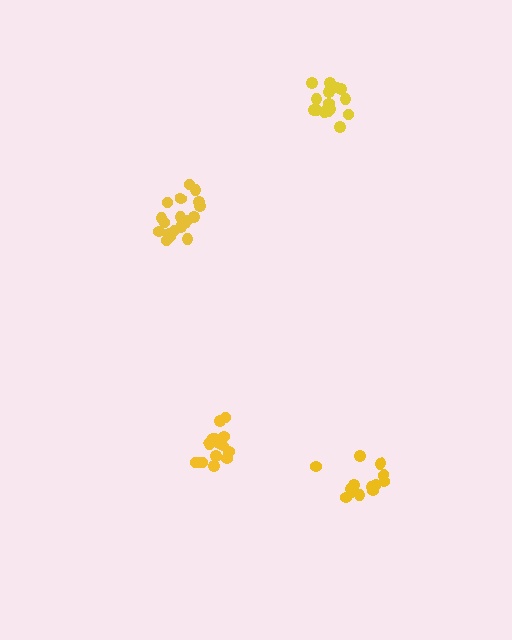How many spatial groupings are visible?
There are 4 spatial groupings.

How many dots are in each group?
Group 1: 19 dots, Group 2: 14 dots, Group 3: 15 dots, Group 4: 15 dots (63 total).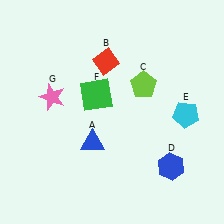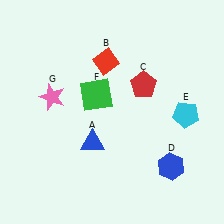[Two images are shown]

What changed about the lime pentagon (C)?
In Image 1, C is lime. In Image 2, it changed to red.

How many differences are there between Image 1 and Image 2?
There is 1 difference between the two images.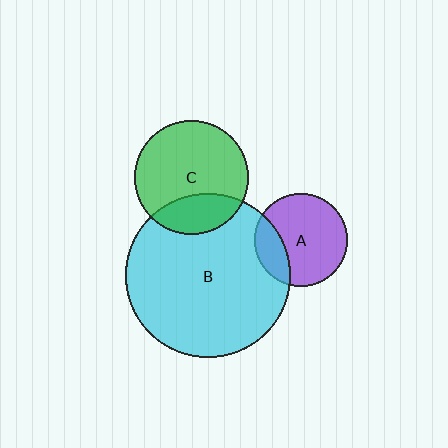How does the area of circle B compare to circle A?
Approximately 3.1 times.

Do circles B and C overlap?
Yes.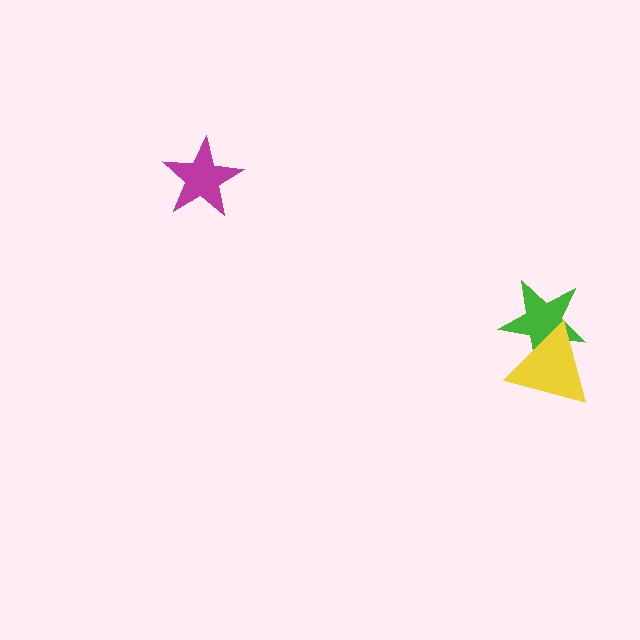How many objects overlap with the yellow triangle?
1 object overlaps with the yellow triangle.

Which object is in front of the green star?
The yellow triangle is in front of the green star.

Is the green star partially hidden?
Yes, it is partially covered by another shape.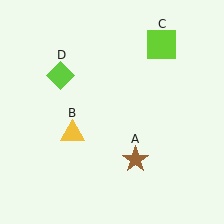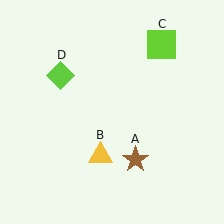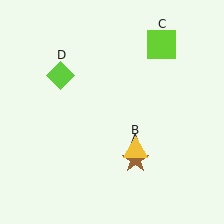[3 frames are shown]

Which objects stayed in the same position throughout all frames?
Brown star (object A) and lime square (object C) and lime diamond (object D) remained stationary.